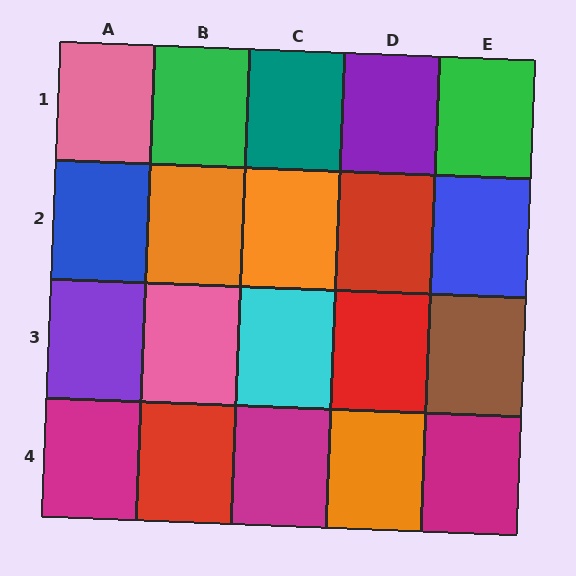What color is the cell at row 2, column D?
Red.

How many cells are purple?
2 cells are purple.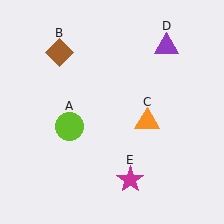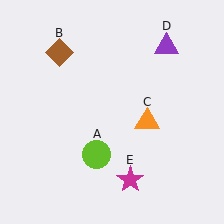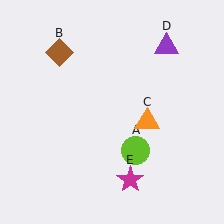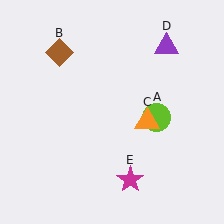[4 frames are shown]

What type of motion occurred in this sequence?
The lime circle (object A) rotated counterclockwise around the center of the scene.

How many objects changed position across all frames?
1 object changed position: lime circle (object A).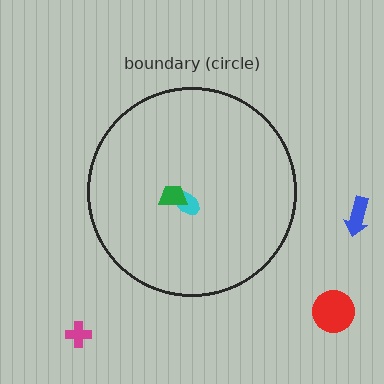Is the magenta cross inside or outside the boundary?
Outside.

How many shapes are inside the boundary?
2 inside, 3 outside.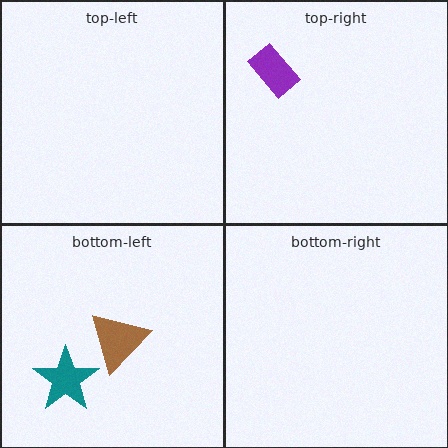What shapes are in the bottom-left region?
The teal star, the brown triangle.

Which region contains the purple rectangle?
The top-right region.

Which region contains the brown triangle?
The bottom-left region.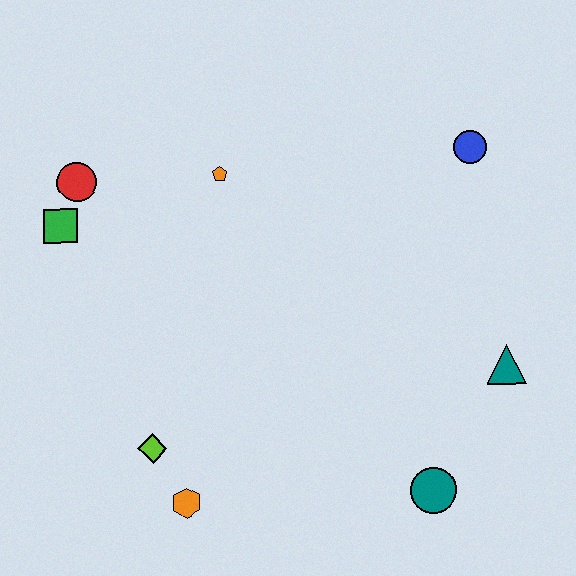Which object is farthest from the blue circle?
The orange hexagon is farthest from the blue circle.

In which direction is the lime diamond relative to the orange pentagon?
The lime diamond is below the orange pentagon.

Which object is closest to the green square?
The red circle is closest to the green square.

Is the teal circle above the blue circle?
No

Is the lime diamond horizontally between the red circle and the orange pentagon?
Yes